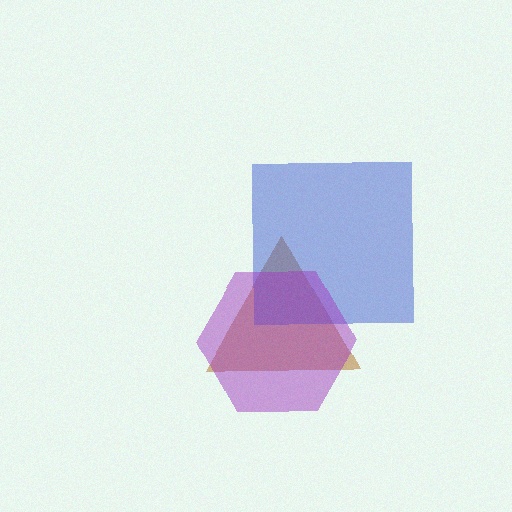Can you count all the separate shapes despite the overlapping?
Yes, there are 3 separate shapes.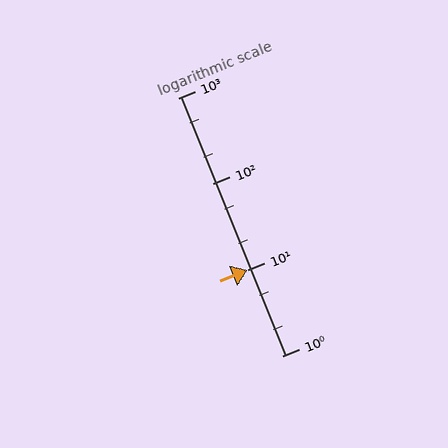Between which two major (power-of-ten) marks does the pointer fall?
The pointer is between 1 and 10.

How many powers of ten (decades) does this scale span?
The scale spans 3 decades, from 1 to 1000.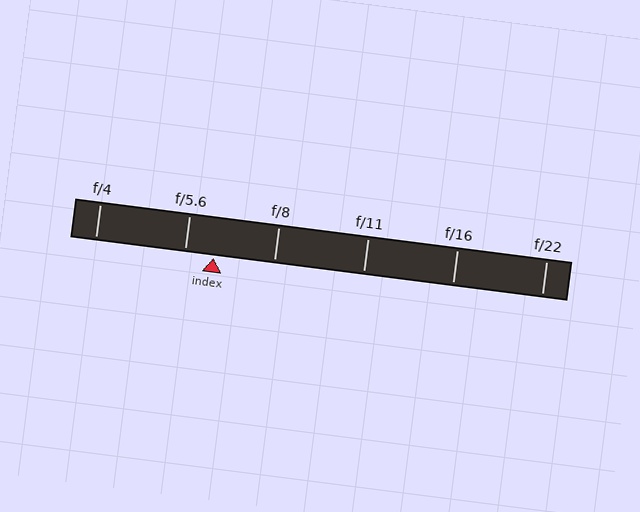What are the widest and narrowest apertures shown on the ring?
The widest aperture shown is f/4 and the narrowest is f/22.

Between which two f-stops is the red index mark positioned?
The index mark is between f/5.6 and f/8.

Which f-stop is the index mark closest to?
The index mark is closest to f/5.6.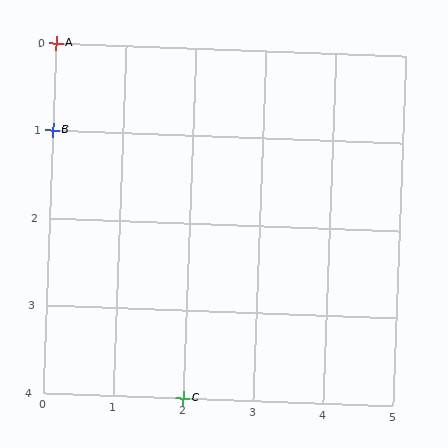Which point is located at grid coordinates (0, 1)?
Point B is at (0, 1).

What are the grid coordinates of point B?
Point B is at grid coordinates (0, 1).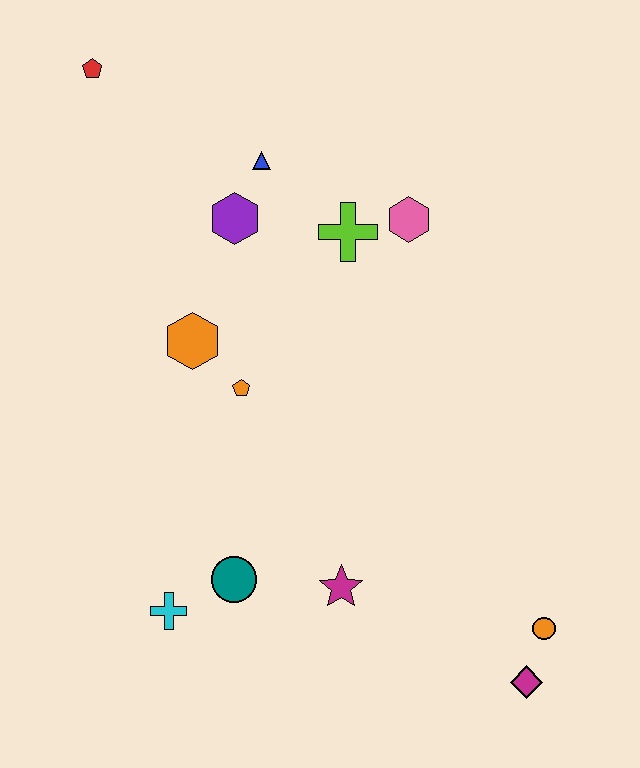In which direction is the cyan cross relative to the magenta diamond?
The cyan cross is to the left of the magenta diamond.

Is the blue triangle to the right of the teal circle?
Yes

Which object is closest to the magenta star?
The teal circle is closest to the magenta star.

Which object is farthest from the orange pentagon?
The magenta diamond is farthest from the orange pentagon.